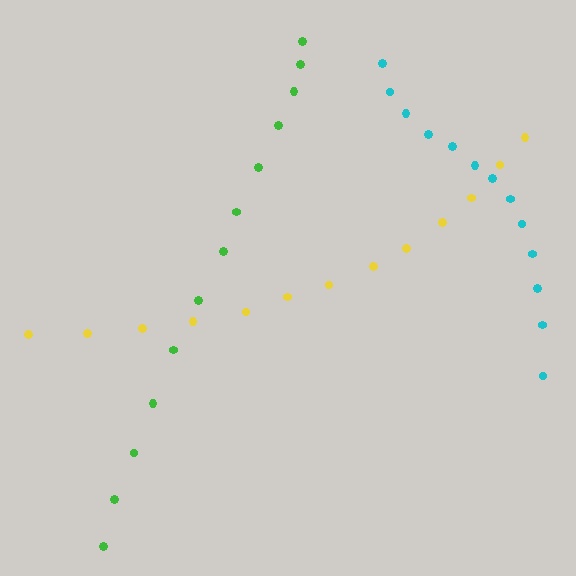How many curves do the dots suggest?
There are 3 distinct paths.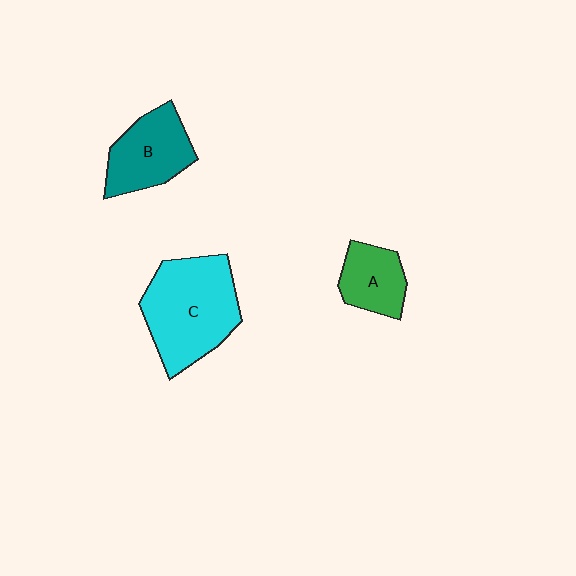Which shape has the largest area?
Shape C (cyan).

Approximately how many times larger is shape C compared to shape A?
Approximately 2.2 times.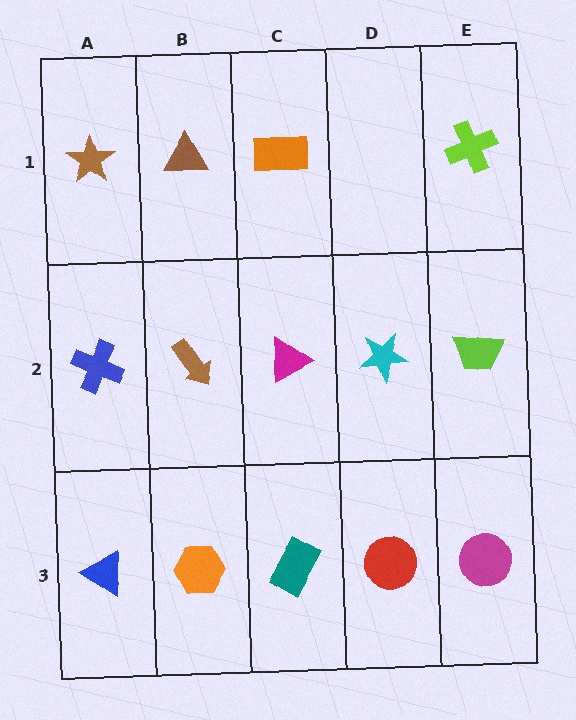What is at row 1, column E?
A lime cross.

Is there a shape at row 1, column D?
No, that cell is empty.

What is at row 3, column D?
A red circle.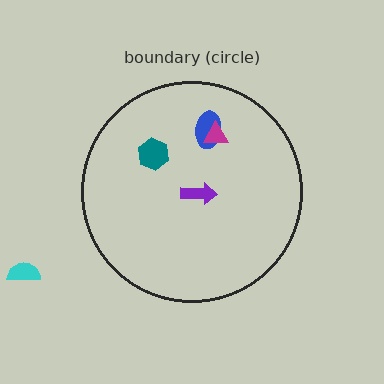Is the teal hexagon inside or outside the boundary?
Inside.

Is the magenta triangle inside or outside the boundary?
Inside.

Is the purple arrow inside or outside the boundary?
Inside.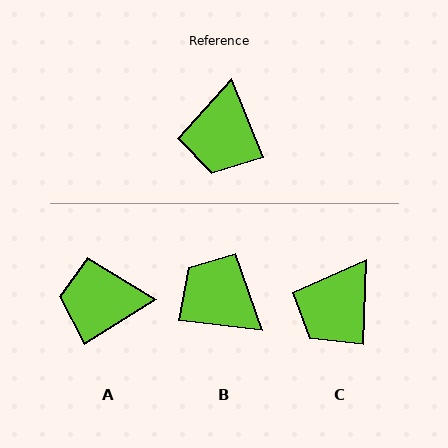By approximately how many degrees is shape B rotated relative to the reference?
Approximately 118 degrees clockwise.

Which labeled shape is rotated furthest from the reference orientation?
B, about 118 degrees away.